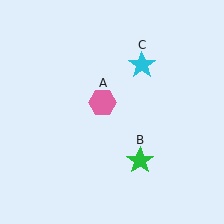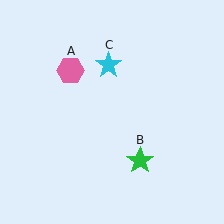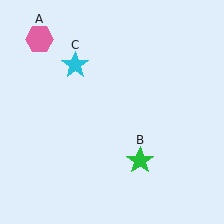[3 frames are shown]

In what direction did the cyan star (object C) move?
The cyan star (object C) moved left.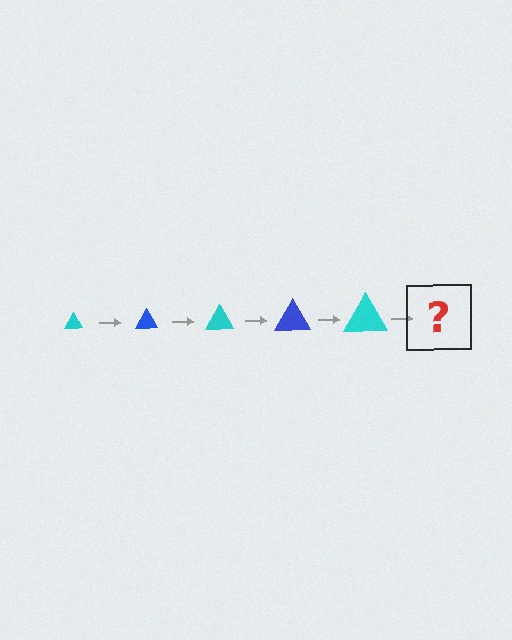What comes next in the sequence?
The next element should be a blue triangle, larger than the previous one.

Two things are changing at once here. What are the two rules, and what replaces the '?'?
The two rules are that the triangle grows larger each step and the color cycles through cyan and blue. The '?' should be a blue triangle, larger than the previous one.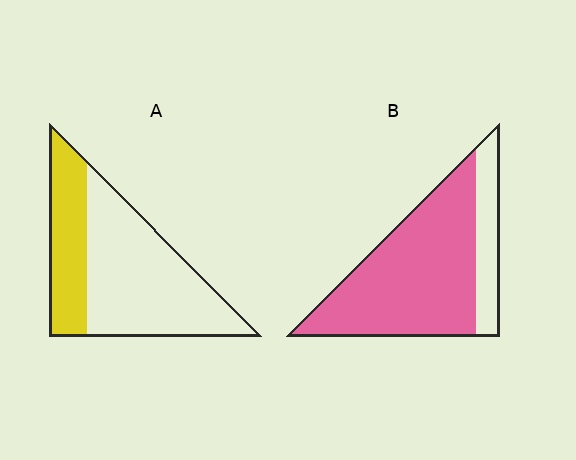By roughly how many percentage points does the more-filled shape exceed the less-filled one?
By roughly 45 percentage points (B over A).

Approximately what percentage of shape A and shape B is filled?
A is approximately 30% and B is approximately 80%.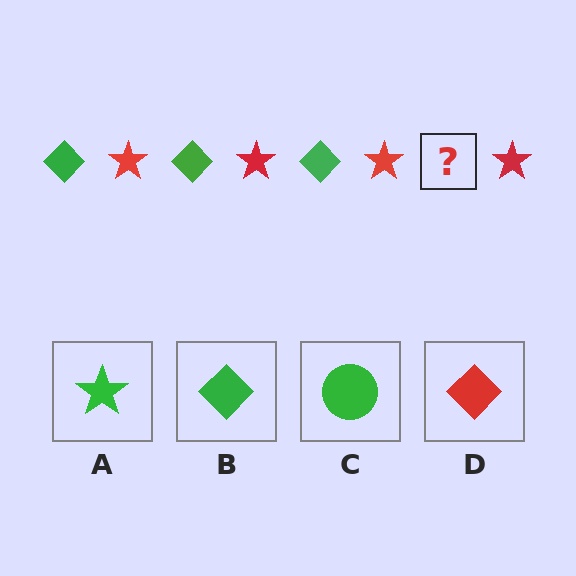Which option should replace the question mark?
Option B.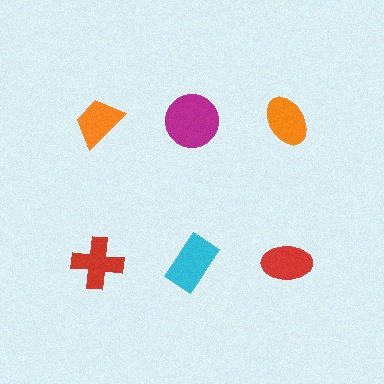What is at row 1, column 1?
An orange trapezoid.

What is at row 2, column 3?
A red ellipse.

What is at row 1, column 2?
A magenta circle.